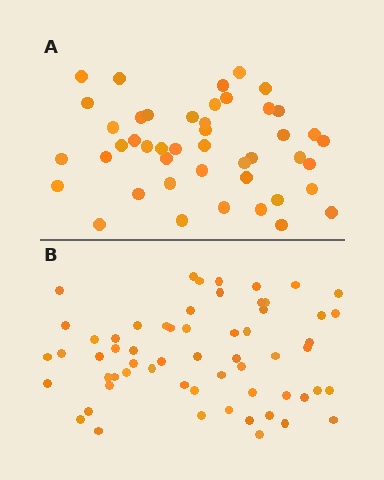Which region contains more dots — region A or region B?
Region B (the bottom region) has more dots.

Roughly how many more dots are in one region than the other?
Region B has approximately 15 more dots than region A.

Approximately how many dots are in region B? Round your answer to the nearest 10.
About 60 dots.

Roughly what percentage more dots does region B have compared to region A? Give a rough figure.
About 35% more.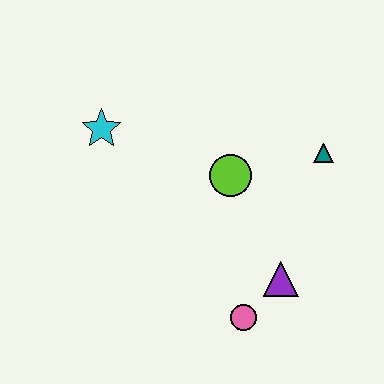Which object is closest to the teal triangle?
The lime circle is closest to the teal triangle.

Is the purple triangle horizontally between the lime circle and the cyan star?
No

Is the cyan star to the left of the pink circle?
Yes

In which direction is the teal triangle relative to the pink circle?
The teal triangle is above the pink circle.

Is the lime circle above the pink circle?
Yes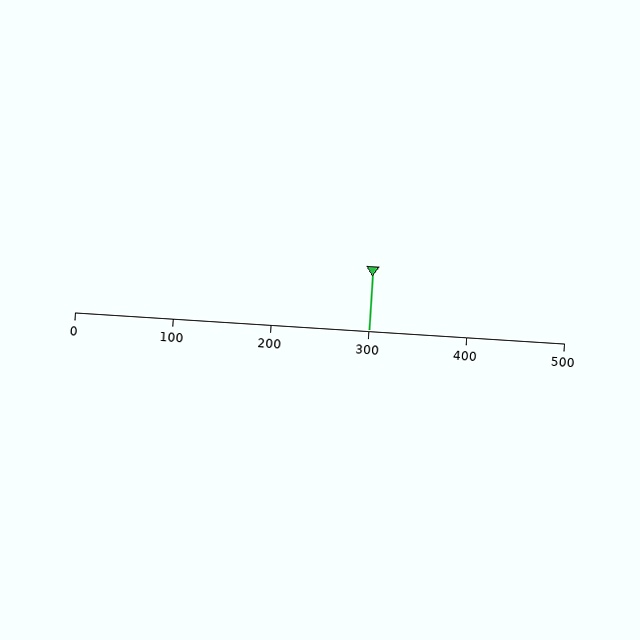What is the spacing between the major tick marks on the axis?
The major ticks are spaced 100 apart.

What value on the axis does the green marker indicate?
The marker indicates approximately 300.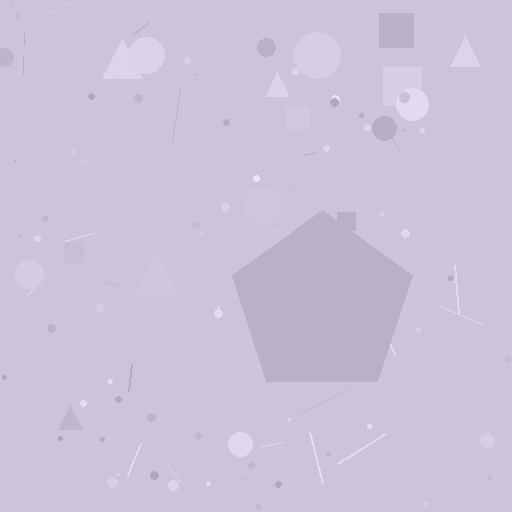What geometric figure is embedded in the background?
A pentagon is embedded in the background.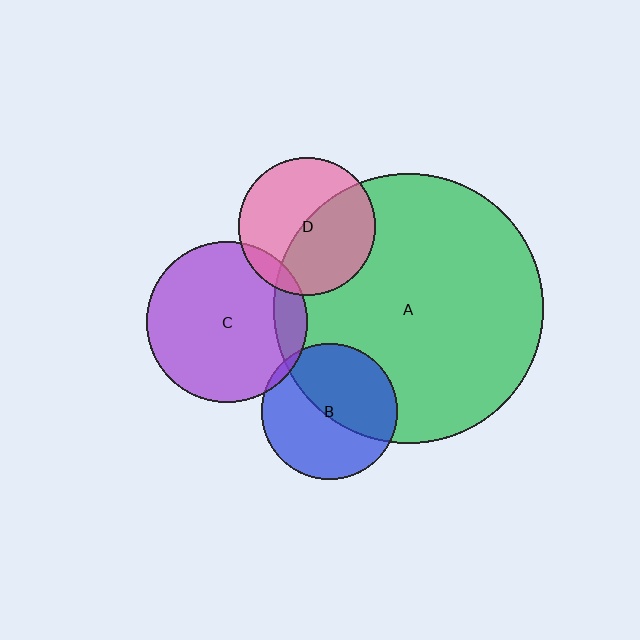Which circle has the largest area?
Circle A (green).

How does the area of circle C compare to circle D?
Approximately 1.4 times.